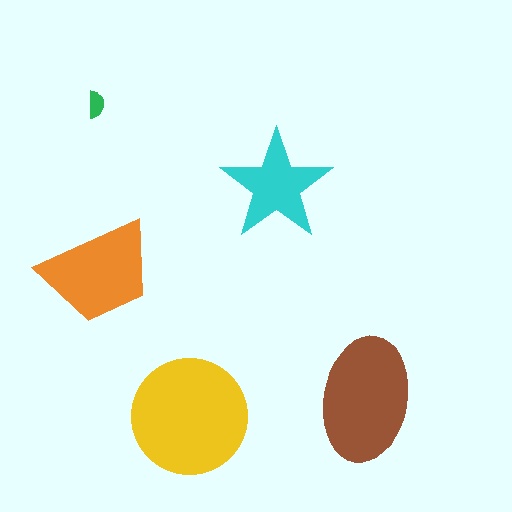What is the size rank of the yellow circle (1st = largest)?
1st.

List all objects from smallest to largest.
The green semicircle, the cyan star, the orange trapezoid, the brown ellipse, the yellow circle.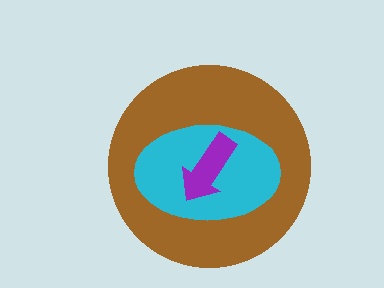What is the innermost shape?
The purple arrow.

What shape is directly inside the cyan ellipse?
The purple arrow.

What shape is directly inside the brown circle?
The cyan ellipse.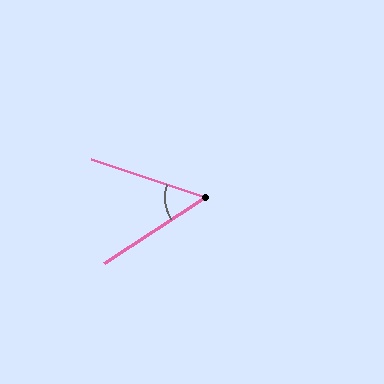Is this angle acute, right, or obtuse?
It is acute.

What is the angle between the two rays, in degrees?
Approximately 52 degrees.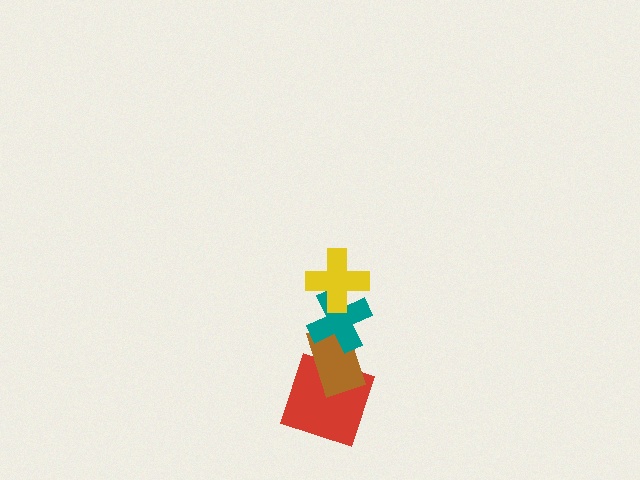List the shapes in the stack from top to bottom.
From top to bottom: the yellow cross, the teal cross, the brown rectangle, the red square.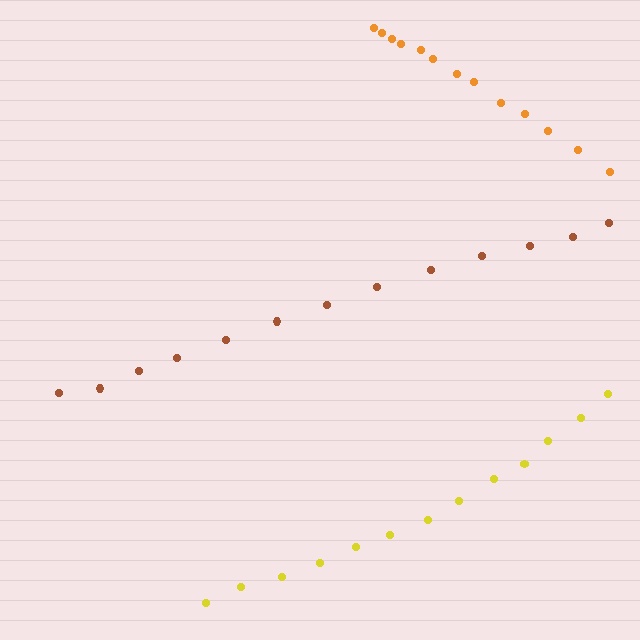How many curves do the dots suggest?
There are 3 distinct paths.